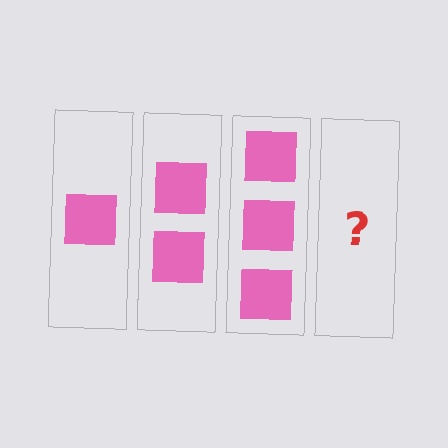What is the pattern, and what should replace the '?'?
The pattern is that each step adds one more square. The '?' should be 4 squares.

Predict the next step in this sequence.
The next step is 4 squares.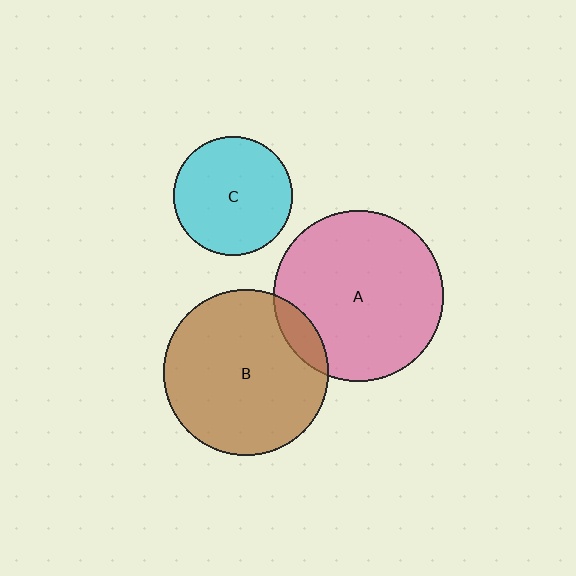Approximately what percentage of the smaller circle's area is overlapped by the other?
Approximately 10%.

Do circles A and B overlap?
Yes.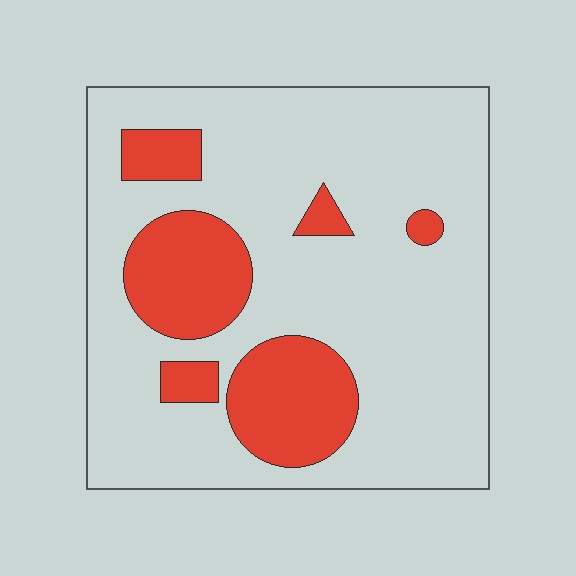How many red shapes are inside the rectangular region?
6.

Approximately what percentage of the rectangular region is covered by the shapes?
Approximately 20%.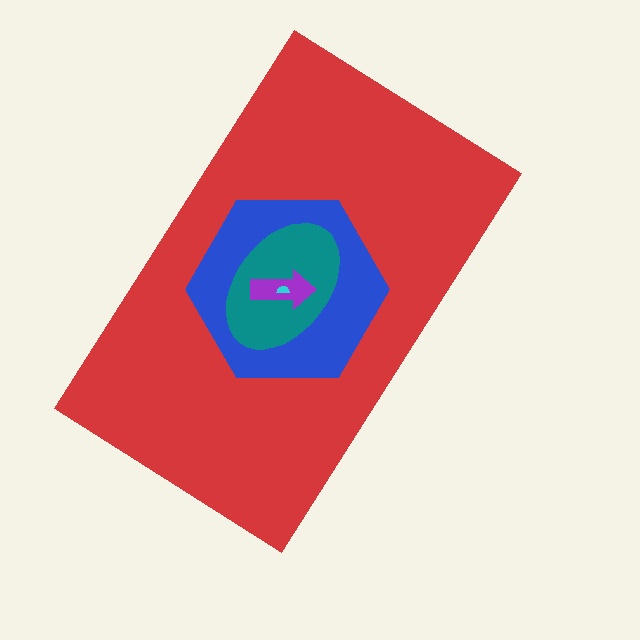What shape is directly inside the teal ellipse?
The purple arrow.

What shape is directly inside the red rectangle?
The blue hexagon.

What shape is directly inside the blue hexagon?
The teal ellipse.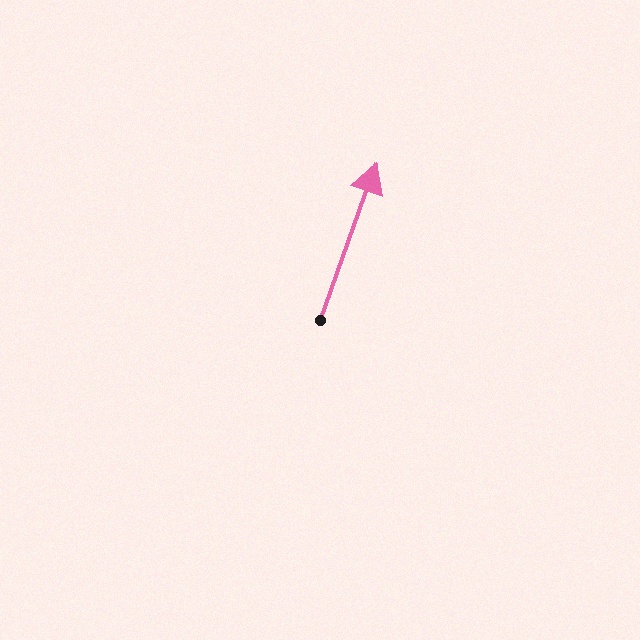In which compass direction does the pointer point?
North.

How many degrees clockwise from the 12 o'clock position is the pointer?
Approximately 20 degrees.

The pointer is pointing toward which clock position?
Roughly 1 o'clock.